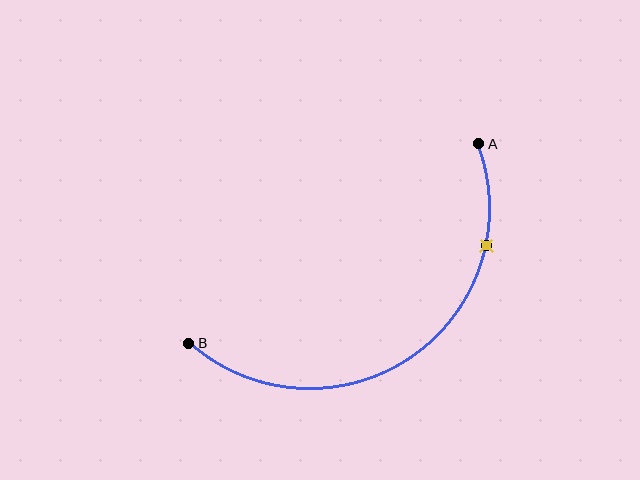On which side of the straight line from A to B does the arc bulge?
The arc bulges below and to the right of the straight line connecting A and B.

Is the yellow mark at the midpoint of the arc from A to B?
No. The yellow mark lies on the arc but is closer to endpoint A. The arc midpoint would be at the point on the curve equidistant along the arc from both A and B.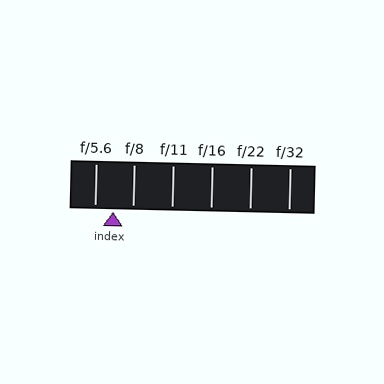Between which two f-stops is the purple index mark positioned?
The index mark is between f/5.6 and f/8.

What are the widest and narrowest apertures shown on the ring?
The widest aperture shown is f/5.6 and the narrowest is f/32.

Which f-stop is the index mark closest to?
The index mark is closest to f/5.6.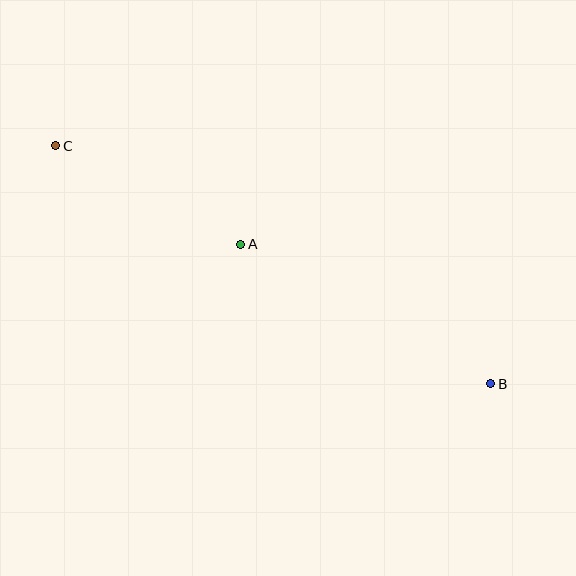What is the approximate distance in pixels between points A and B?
The distance between A and B is approximately 286 pixels.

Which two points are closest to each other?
Points A and C are closest to each other.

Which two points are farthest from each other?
Points B and C are farthest from each other.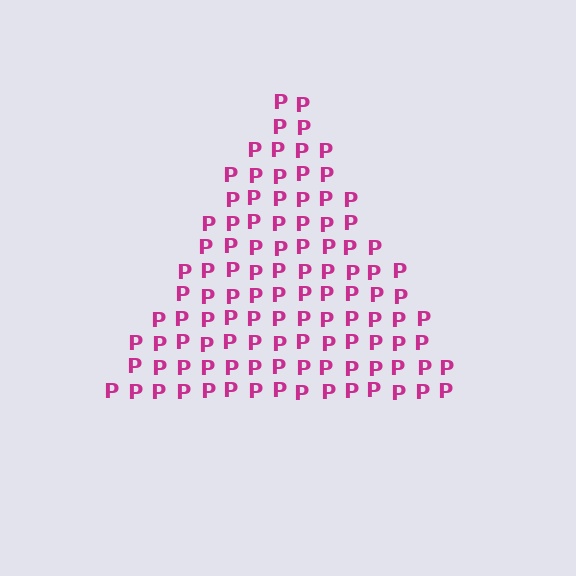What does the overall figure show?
The overall figure shows a triangle.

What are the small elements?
The small elements are letter P's.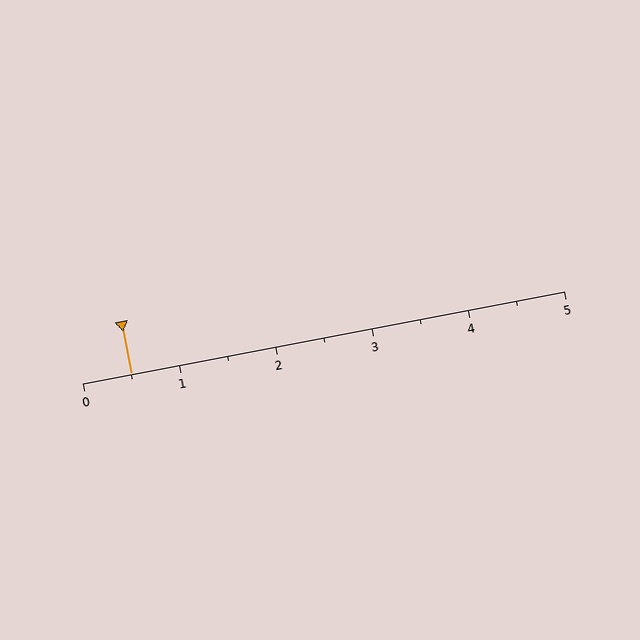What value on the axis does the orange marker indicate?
The marker indicates approximately 0.5.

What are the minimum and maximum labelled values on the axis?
The axis runs from 0 to 5.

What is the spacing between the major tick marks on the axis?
The major ticks are spaced 1 apart.